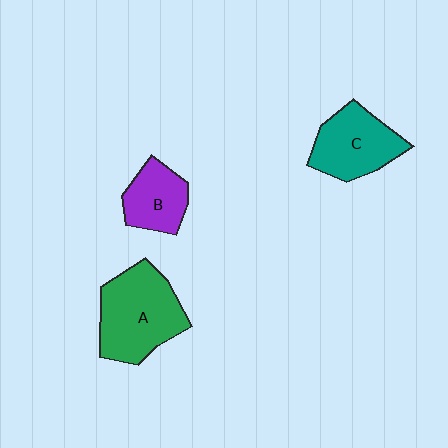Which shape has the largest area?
Shape A (green).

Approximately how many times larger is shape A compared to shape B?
Approximately 1.8 times.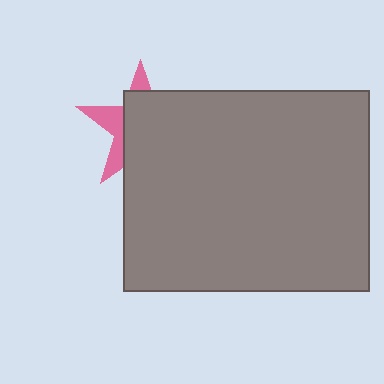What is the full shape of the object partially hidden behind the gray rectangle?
The partially hidden object is a pink star.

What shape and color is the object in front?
The object in front is a gray rectangle.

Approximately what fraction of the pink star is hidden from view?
Roughly 68% of the pink star is hidden behind the gray rectangle.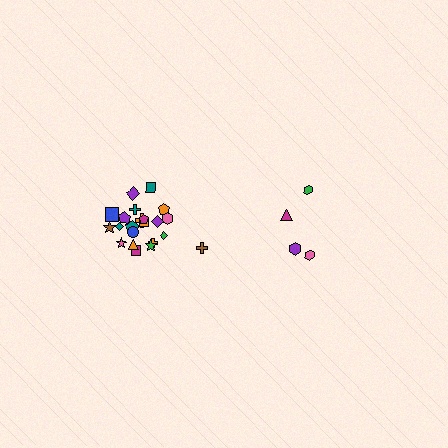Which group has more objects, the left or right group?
The left group.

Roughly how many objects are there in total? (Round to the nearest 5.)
Roughly 25 objects in total.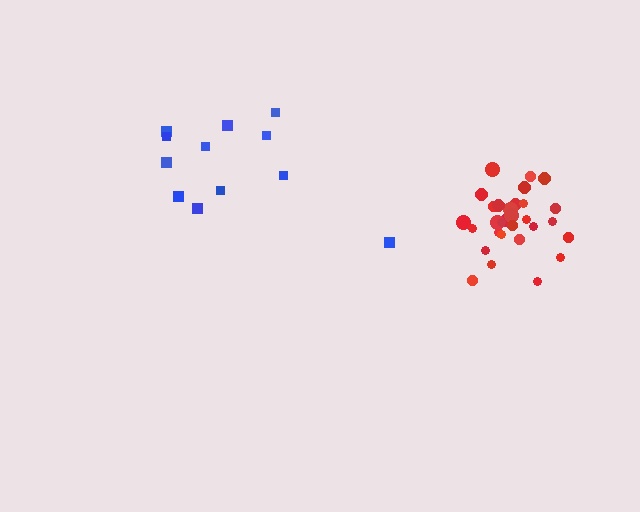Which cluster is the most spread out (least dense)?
Blue.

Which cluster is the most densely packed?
Red.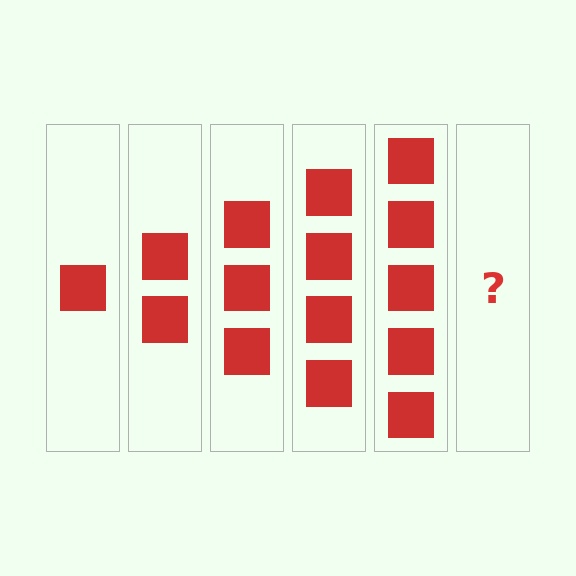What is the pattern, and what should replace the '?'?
The pattern is that each step adds one more square. The '?' should be 6 squares.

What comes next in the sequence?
The next element should be 6 squares.